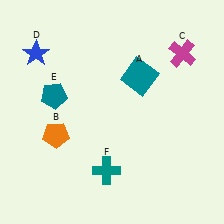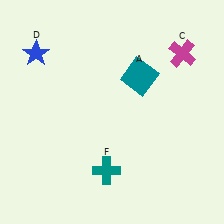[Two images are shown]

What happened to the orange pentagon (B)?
The orange pentagon (B) was removed in Image 2. It was in the bottom-left area of Image 1.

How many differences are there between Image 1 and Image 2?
There are 2 differences between the two images.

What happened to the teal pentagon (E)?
The teal pentagon (E) was removed in Image 2. It was in the top-left area of Image 1.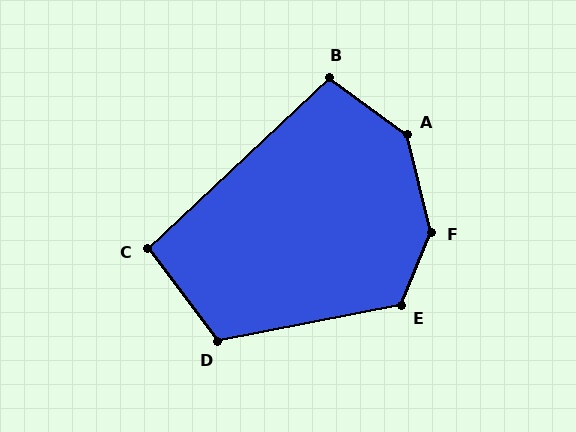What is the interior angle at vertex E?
Approximately 124 degrees (obtuse).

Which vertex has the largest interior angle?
F, at approximately 144 degrees.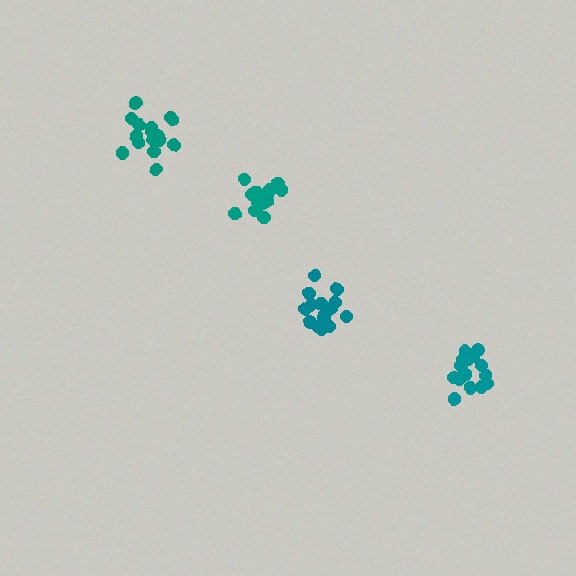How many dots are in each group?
Group 1: 17 dots, Group 2: 17 dots, Group 3: 16 dots, Group 4: 16 dots (66 total).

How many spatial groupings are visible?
There are 4 spatial groupings.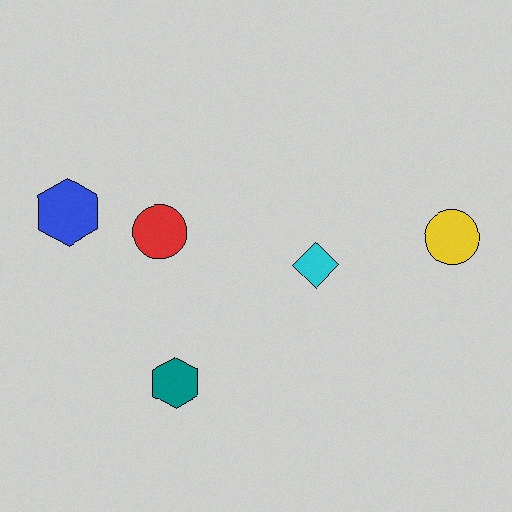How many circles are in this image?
There are 2 circles.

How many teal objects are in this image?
There is 1 teal object.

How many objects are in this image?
There are 5 objects.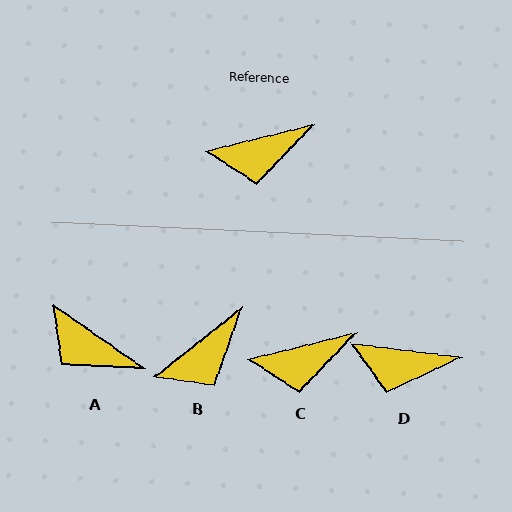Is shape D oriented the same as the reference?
No, it is off by about 21 degrees.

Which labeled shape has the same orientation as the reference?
C.